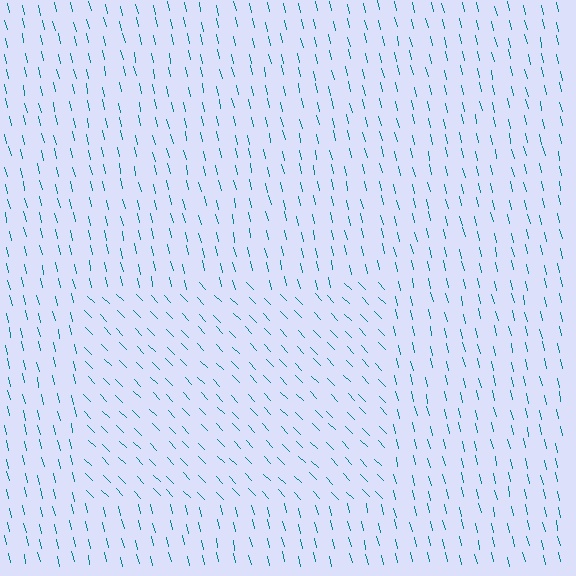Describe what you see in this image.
The image is filled with small teal line segments. A rectangle region in the image has lines oriented differently from the surrounding lines, creating a visible texture boundary.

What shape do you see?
I see a rectangle.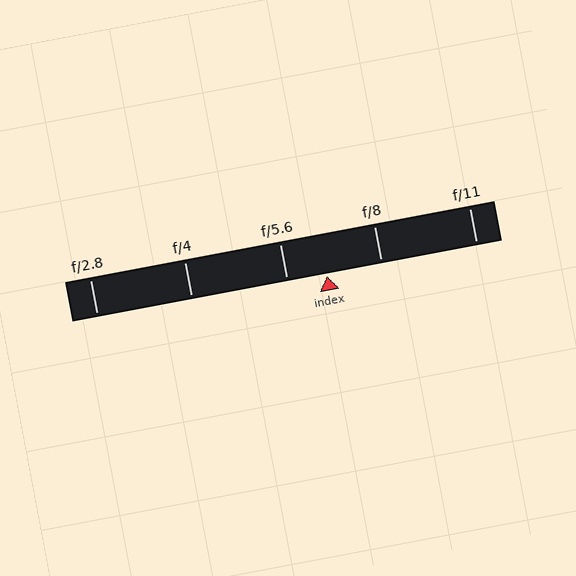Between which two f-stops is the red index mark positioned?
The index mark is between f/5.6 and f/8.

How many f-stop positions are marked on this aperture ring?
There are 5 f-stop positions marked.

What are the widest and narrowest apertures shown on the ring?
The widest aperture shown is f/2.8 and the narrowest is f/11.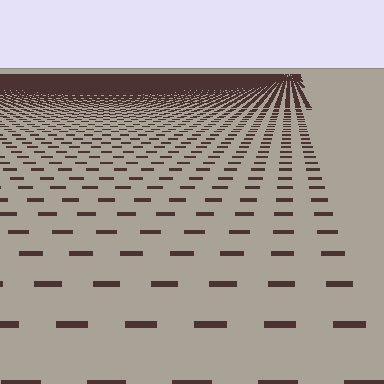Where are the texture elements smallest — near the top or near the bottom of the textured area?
Near the top.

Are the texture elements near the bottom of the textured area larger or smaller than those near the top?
Larger. Near the bottom, elements are closer to the viewer and appear at a bigger on-screen size.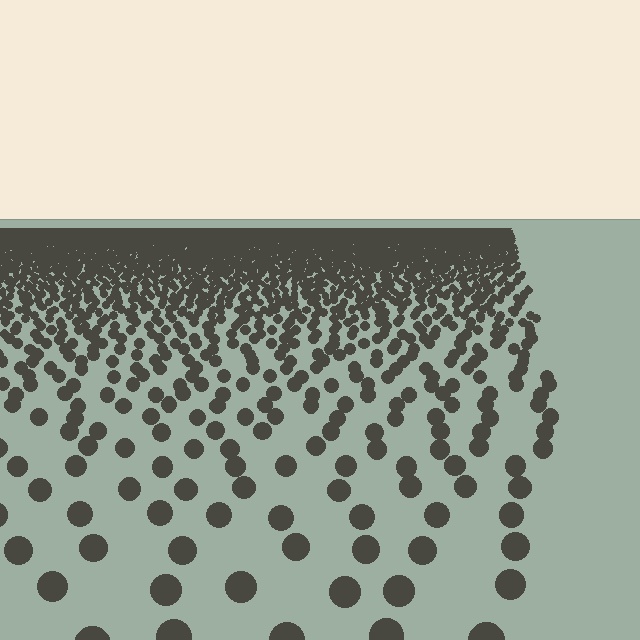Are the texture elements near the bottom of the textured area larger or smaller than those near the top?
Larger. Near the bottom, elements are closer to the viewer and appear at a bigger on-screen size.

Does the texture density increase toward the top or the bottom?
Density increases toward the top.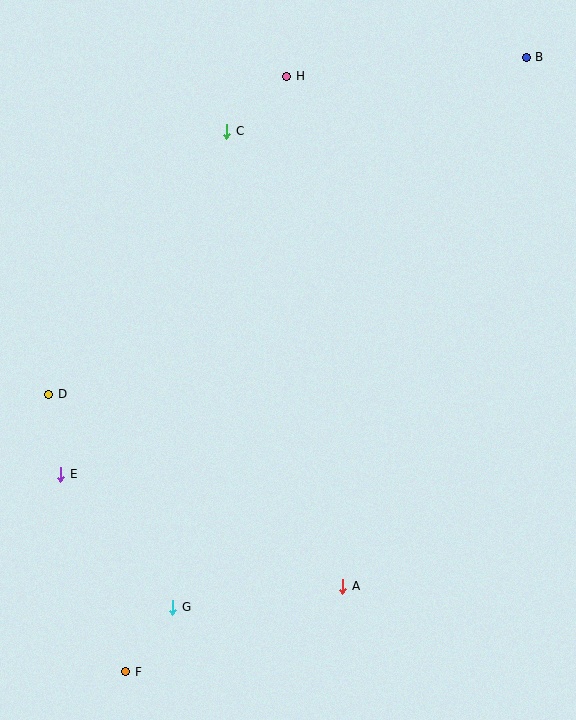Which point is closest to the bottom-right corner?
Point A is closest to the bottom-right corner.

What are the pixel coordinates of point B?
Point B is at (526, 57).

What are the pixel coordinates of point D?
Point D is at (49, 394).